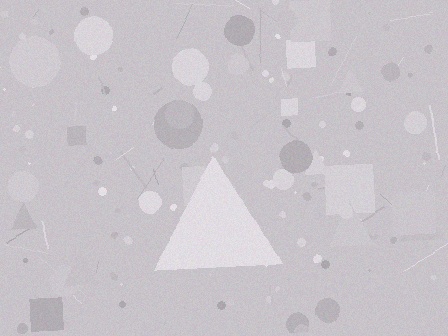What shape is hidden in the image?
A triangle is hidden in the image.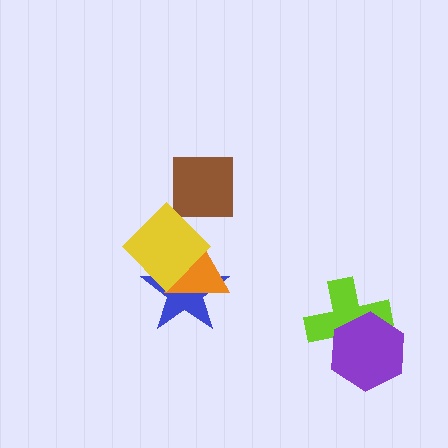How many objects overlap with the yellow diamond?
2 objects overlap with the yellow diamond.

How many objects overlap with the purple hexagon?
1 object overlaps with the purple hexagon.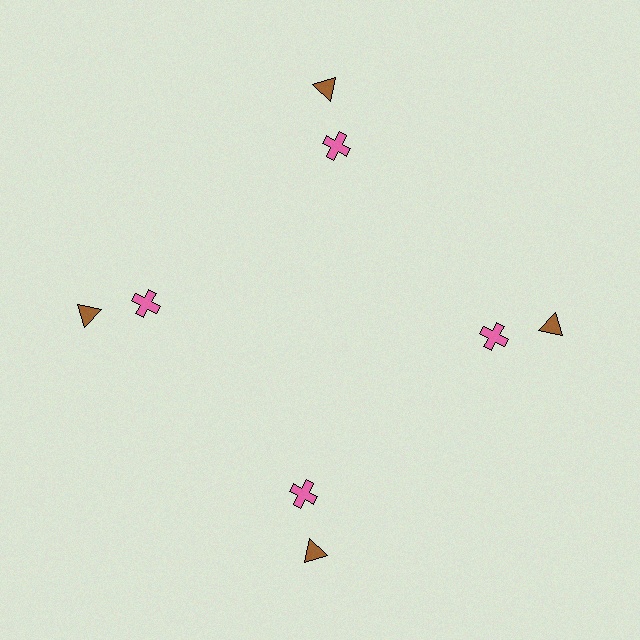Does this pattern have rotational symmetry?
Yes, this pattern has 4-fold rotational symmetry. It looks the same after rotating 90 degrees around the center.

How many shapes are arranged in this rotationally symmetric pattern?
There are 8 shapes, arranged in 4 groups of 2.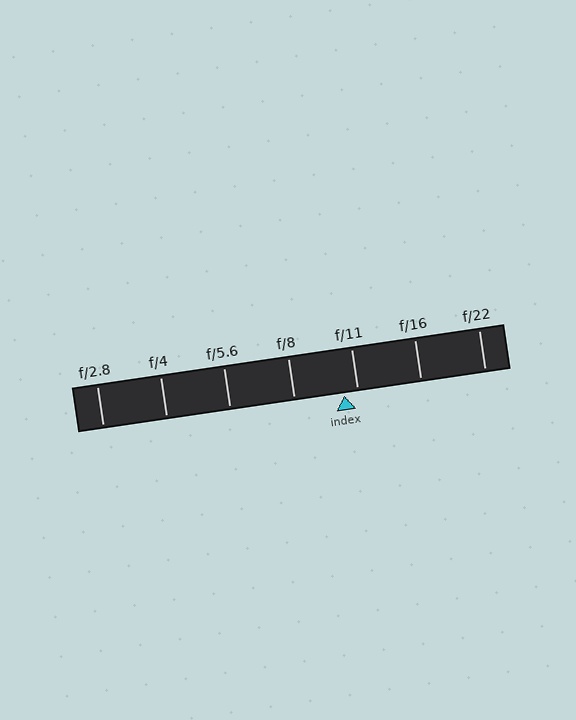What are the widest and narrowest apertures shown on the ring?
The widest aperture shown is f/2.8 and the narrowest is f/22.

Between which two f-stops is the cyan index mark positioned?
The index mark is between f/8 and f/11.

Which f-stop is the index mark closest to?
The index mark is closest to f/11.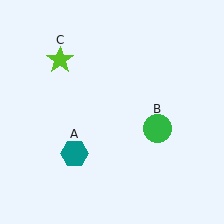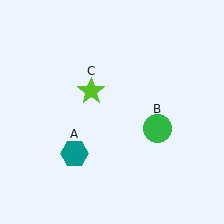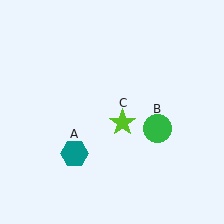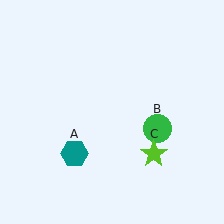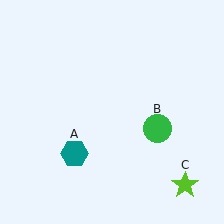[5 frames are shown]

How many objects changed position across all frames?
1 object changed position: lime star (object C).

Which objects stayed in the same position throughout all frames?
Teal hexagon (object A) and green circle (object B) remained stationary.